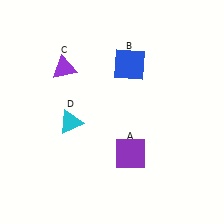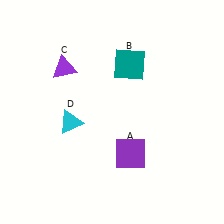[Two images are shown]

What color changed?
The square (B) changed from blue in Image 1 to teal in Image 2.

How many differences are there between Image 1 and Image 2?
There is 1 difference between the two images.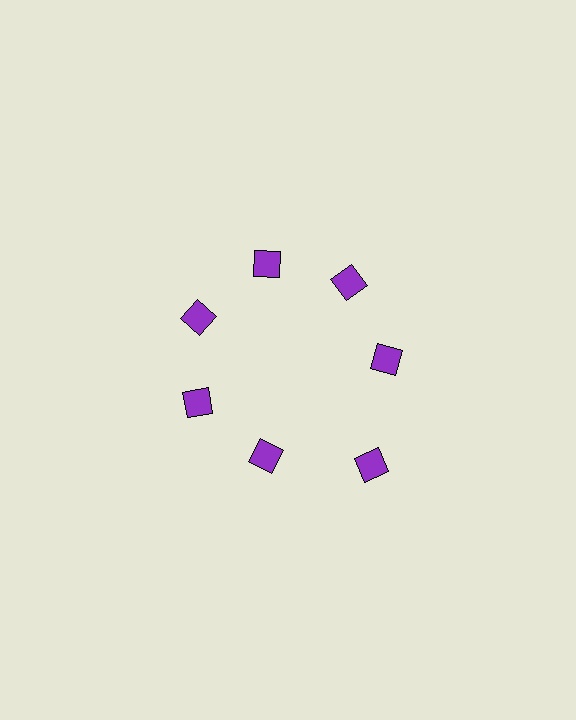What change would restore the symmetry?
The symmetry would be restored by moving it inward, back onto the ring so that all 7 squares sit at equal angles and equal distance from the center.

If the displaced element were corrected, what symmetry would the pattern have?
It would have 7-fold rotational symmetry — the pattern would map onto itself every 51 degrees.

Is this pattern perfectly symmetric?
No. The 7 purple squares are arranged in a ring, but one element near the 5 o'clock position is pushed outward from the center, breaking the 7-fold rotational symmetry.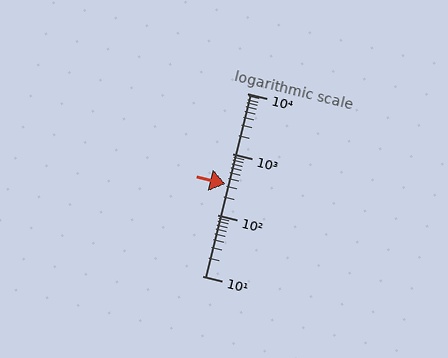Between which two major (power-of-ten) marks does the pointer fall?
The pointer is between 100 and 1000.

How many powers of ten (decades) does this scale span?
The scale spans 3 decades, from 10 to 10000.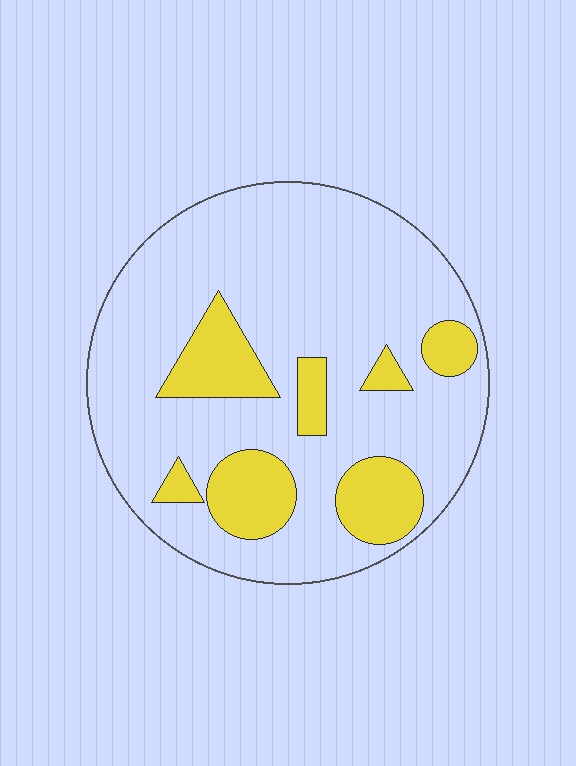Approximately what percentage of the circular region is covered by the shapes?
Approximately 20%.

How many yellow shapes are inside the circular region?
7.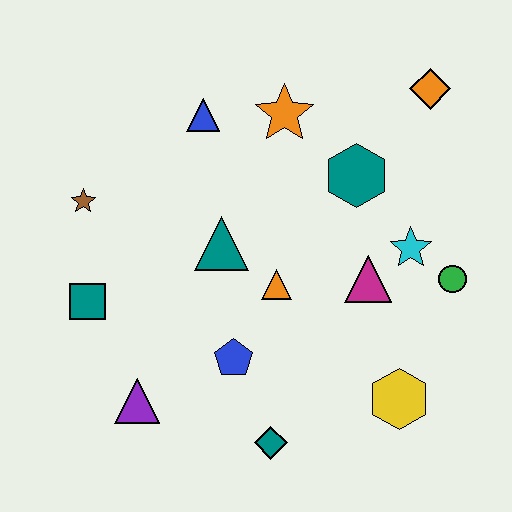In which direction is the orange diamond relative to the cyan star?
The orange diamond is above the cyan star.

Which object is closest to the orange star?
The blue triangle is closest to the orange star.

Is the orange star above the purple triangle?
Yes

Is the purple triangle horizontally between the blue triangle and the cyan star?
No